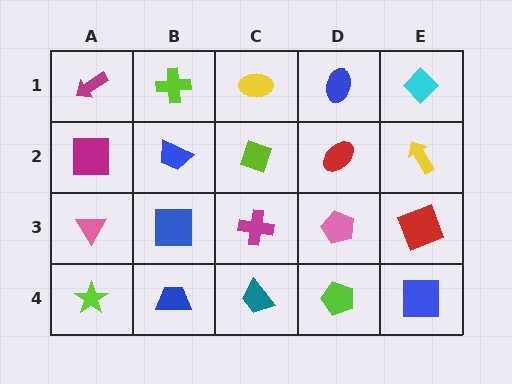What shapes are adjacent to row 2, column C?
A yellow ellipse (row 1, column C), a magenta cross (row 3, column C), a blue trapezoid (row 2, column B), a red ellipse (row 2, column D).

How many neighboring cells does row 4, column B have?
3.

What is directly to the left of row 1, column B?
A magenta arrow.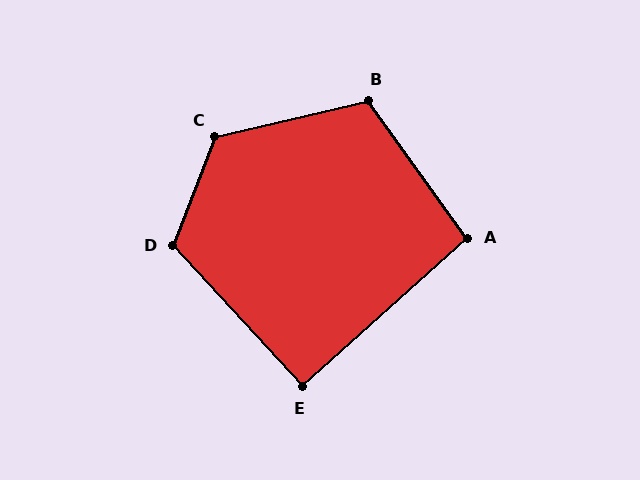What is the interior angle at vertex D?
Approximately 116 degrees (obtuse).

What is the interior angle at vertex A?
Approximately 96 degrees (obtuse).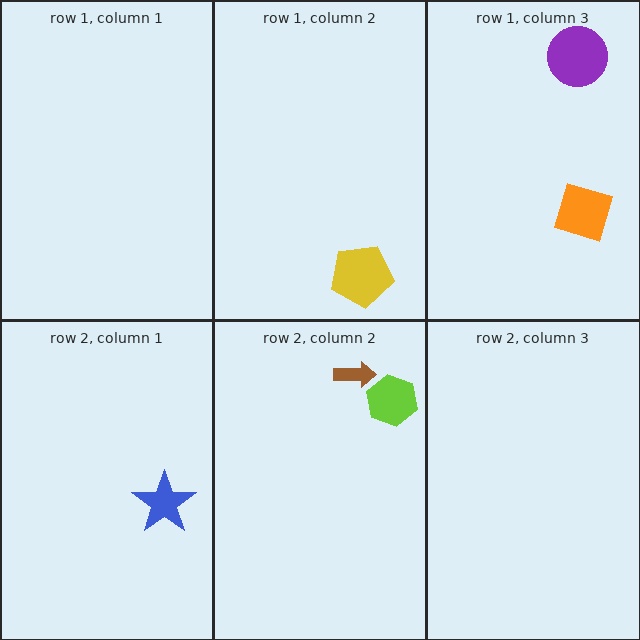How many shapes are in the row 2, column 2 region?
2.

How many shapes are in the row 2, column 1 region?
1.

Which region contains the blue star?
The row 2, column 1 region.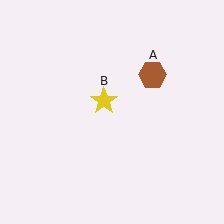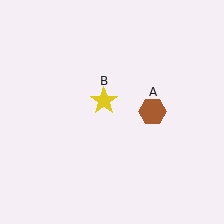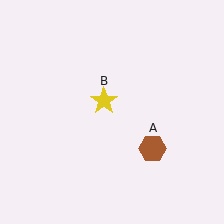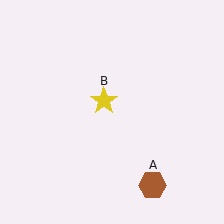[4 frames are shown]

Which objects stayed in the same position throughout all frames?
Yellow star (object B) remained stationary.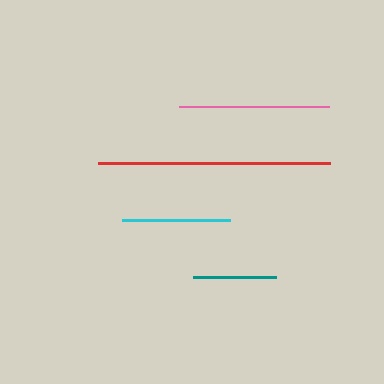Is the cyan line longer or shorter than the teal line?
The cyan line is longer than the teal line.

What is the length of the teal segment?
The teal segment is approximately 83 pixels long.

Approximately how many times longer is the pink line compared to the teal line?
The pink line is approximately 1.8 times the length of the teal line.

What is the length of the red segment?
The red segment is approximately 232 pixels long.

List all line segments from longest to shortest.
From longest to shortest: red, pink, cyan, teal.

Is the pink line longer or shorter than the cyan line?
The pink line is longer than the cyan line.